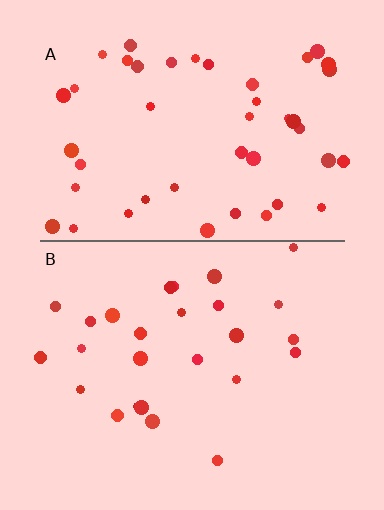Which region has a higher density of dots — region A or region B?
A (the top).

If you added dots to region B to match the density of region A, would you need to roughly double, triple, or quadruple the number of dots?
Approximately double.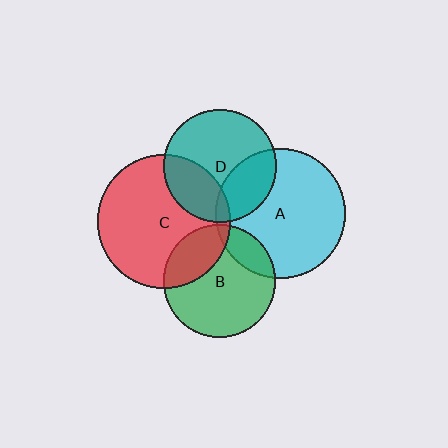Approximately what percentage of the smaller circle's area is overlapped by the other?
Approximately 25%.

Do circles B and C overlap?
Yes.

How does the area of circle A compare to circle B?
Approximately 1.3 times.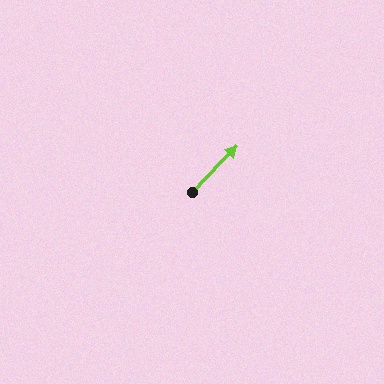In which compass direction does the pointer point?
Northeast.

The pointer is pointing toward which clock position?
Roughly 1 o'clock.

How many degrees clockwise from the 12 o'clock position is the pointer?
Approximately 44 degrees.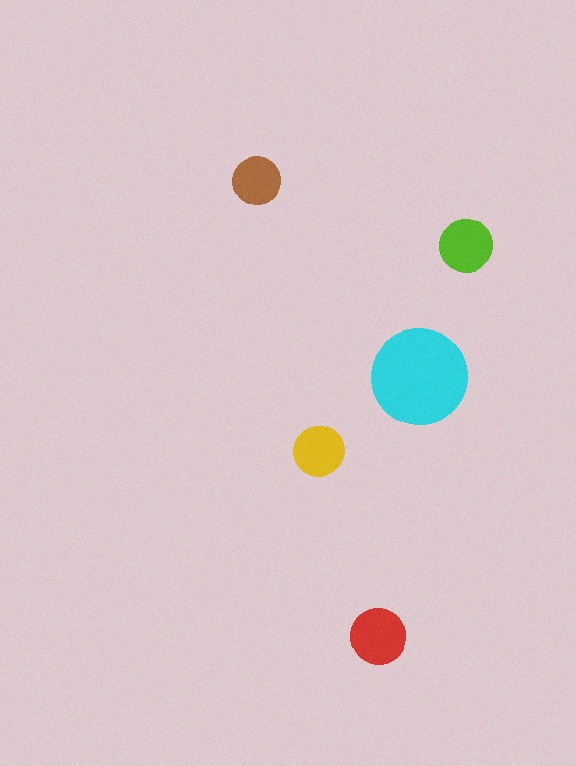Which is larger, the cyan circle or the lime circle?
The cyan one.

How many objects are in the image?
There are 5 objects in the image.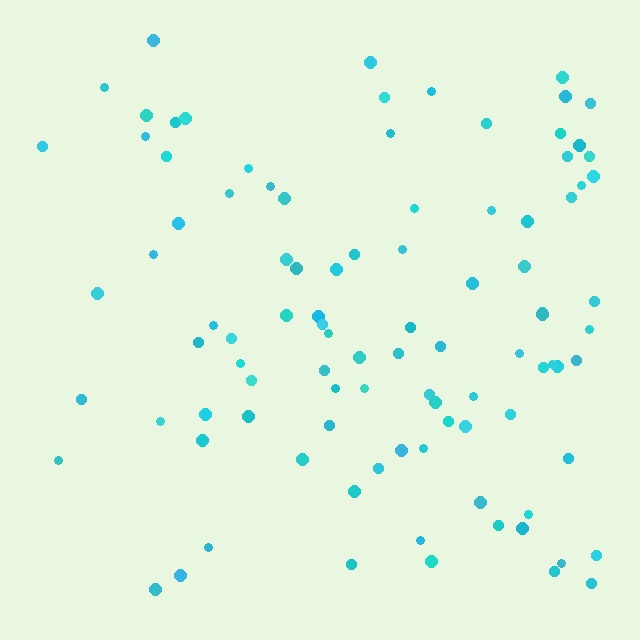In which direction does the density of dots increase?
From left to right, with the right side densest.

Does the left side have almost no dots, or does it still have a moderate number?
Still a moderate number, just noticeably fewer than the right.